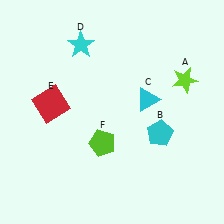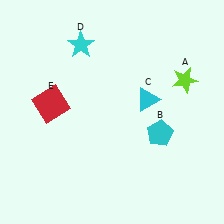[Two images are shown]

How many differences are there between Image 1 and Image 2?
There is 1 difference between the two images.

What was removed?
The lime pentagon (F) was removed in Image 2.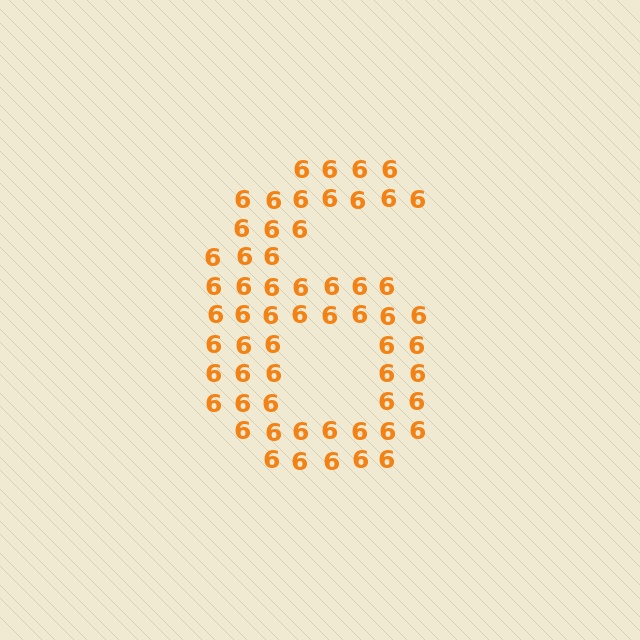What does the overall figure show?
The overall figure shows the digit 6.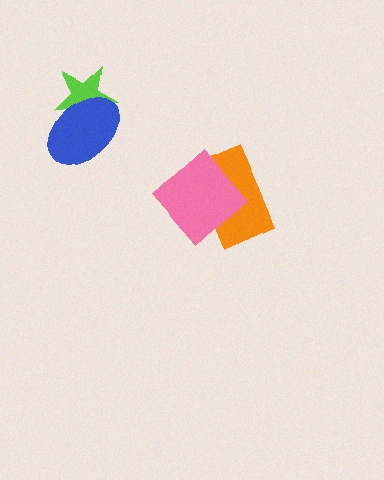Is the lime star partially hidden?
Yes, it is partially covered by another shape.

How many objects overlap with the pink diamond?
1 object overlaps with the pink diamond.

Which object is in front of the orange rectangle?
The pink diamond is in front of the orange rectangle.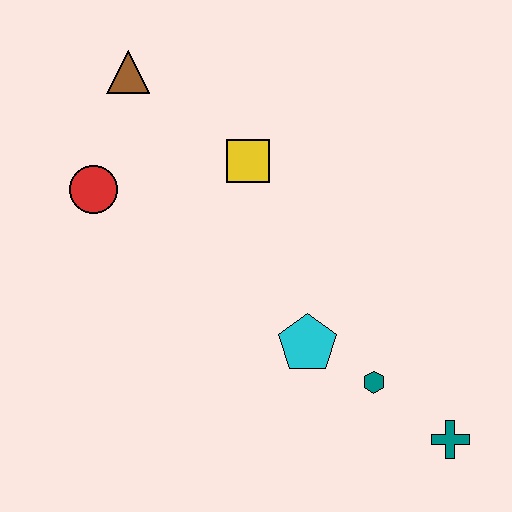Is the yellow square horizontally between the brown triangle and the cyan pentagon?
Yes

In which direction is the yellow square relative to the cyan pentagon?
The yellow square is above the cyan pentagon.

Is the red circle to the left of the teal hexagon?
Yes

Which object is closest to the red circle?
The brown triangle is closest to the red circle.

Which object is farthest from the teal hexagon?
The brown triangle is farthest from the teal hexagon.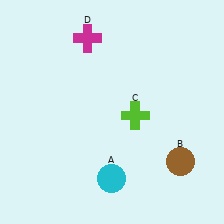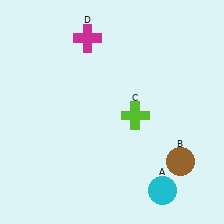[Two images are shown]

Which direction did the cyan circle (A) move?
The cyan circle (A) moved right.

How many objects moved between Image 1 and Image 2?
1 object moved between the two images.